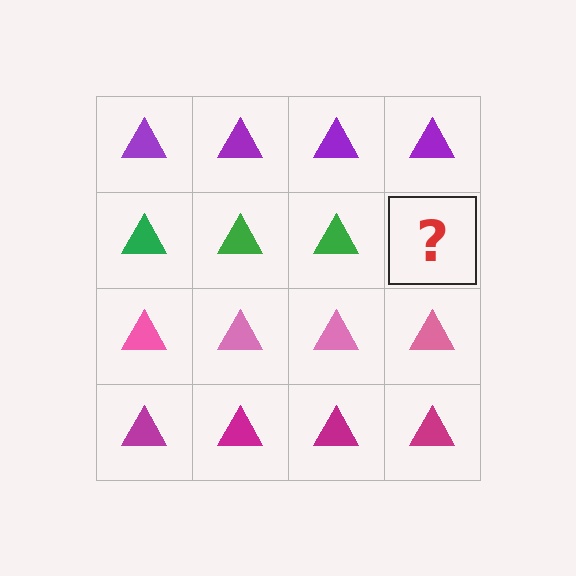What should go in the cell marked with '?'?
The missing cell should contain a green triangle.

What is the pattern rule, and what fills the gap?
The rule is that each row has a consistent color. The gap should be filled with a green triangle.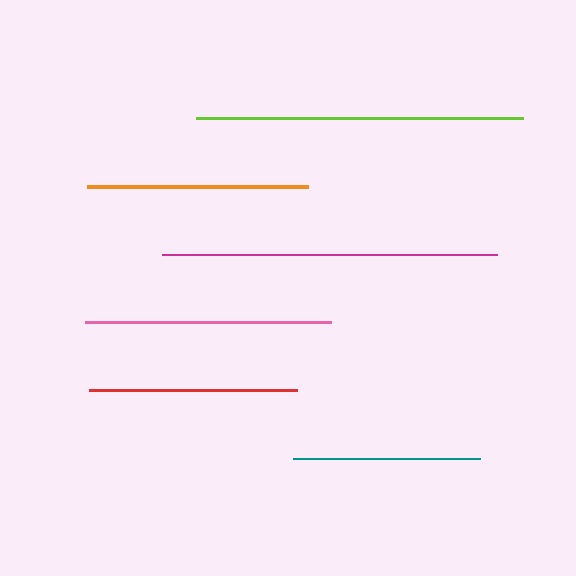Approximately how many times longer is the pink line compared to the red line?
The pink line is approximately 1.2 times the length of the red line.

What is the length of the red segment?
The red segment is approximately 208 pixels long.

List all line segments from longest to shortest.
From longest to shortest: magenta, lime, pink, orange, red, teal.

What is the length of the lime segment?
The lime segment is approximately 327 pixels long.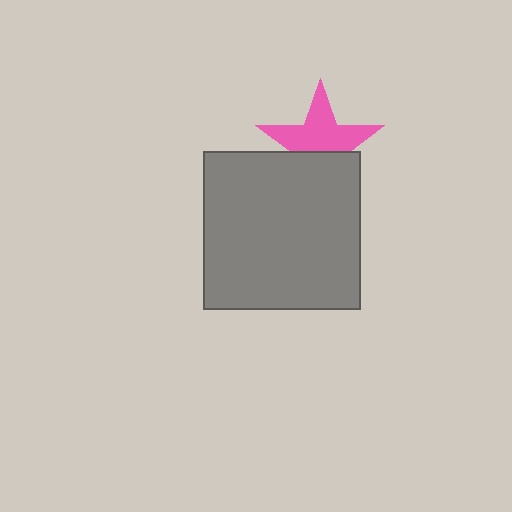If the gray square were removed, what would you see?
You would see the complete pink star.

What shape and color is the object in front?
The object in front is a gray square.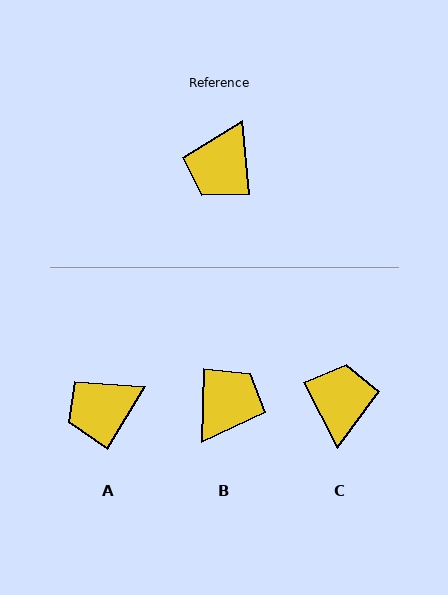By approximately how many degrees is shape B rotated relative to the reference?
Approximately 173 degrees counter-clockwise.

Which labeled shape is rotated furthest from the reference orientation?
B, about 173 degrees away.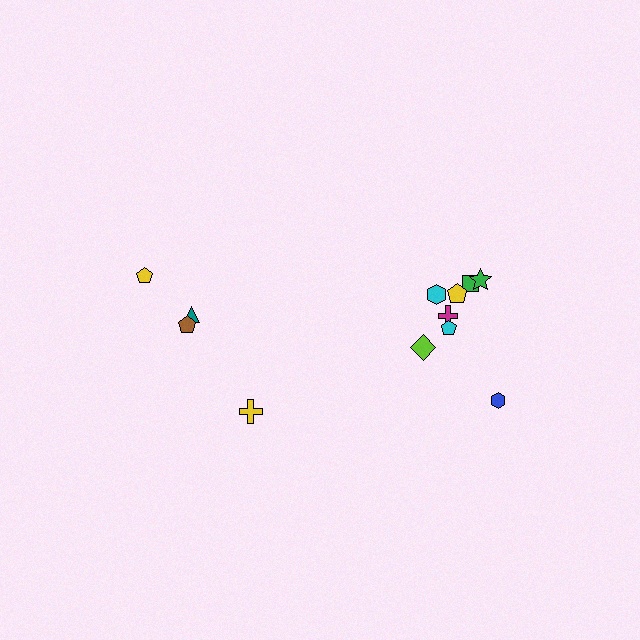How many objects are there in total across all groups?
There are 12 objects.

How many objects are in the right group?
There are 8 objects.